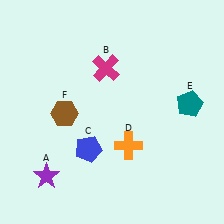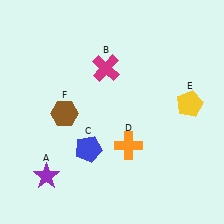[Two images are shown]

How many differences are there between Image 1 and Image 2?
There is 1 difference between the two images.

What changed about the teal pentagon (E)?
In Image 1, E is teal. In Image 2, it changed to yellow.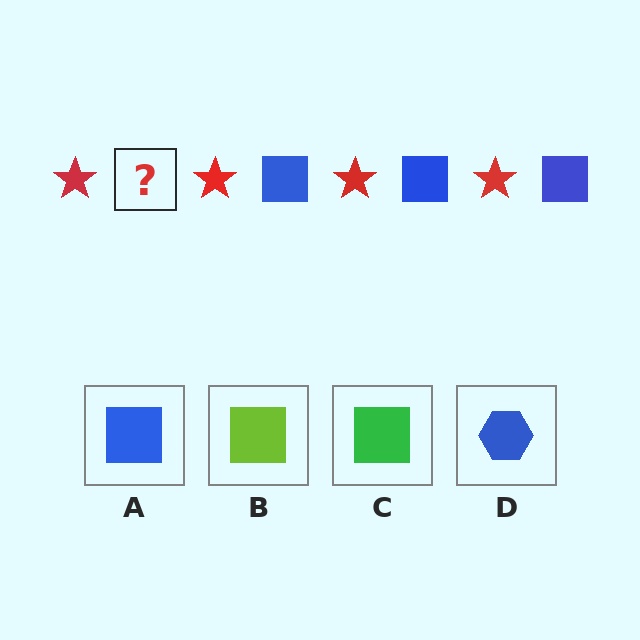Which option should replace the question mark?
Option A.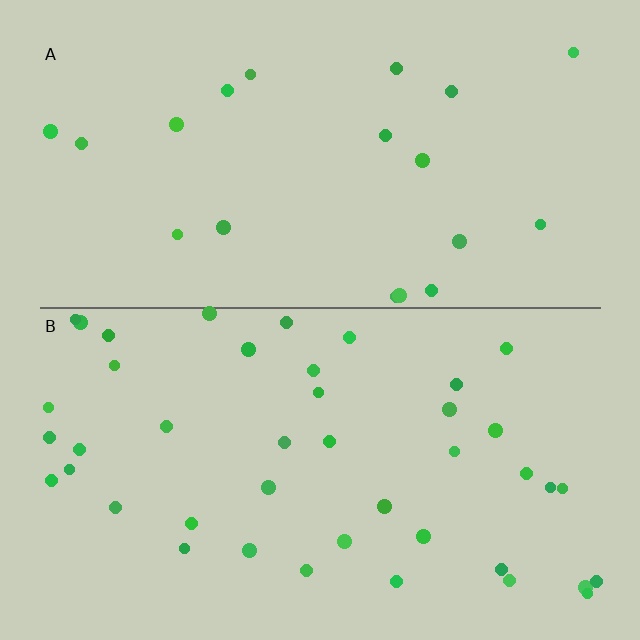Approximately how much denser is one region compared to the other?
Approximately 2.2× — region B over region A.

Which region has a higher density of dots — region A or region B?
B (the bottom).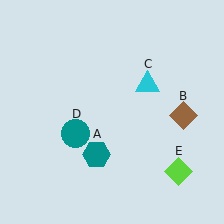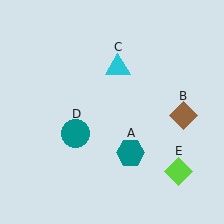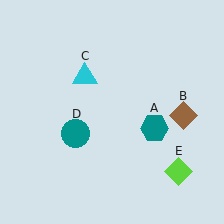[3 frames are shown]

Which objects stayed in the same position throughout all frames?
Brown diamond (object B) and teal circle (object D) and lime diamond (object E) remained stationary.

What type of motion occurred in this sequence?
The teal hexagon (object A), cyan triangle (object C) rotated counterclockwise around the center of the scene.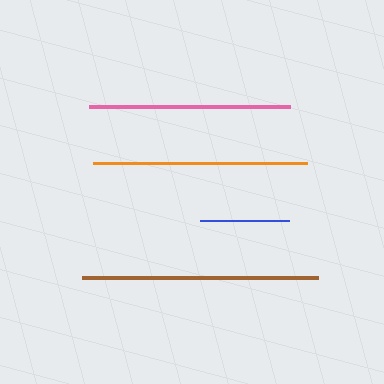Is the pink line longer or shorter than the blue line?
The pink line is longer than the blue line.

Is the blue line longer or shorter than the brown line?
The brown line is longer than the blue line.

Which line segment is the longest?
The brown line is the longest at approximately 236 pixels.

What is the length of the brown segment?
The brown segment is approximately 236 pixels long.